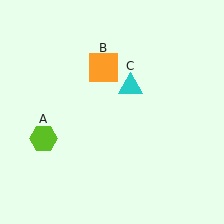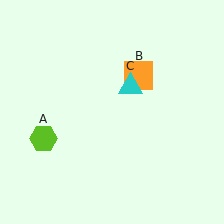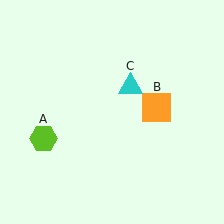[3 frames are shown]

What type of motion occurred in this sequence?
The orange square (object B) rotated clockwise around the center of the scene.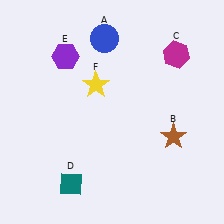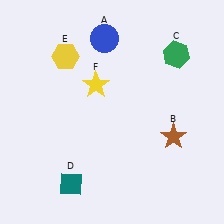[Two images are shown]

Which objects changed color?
C changed from magenta to green. E changed from purple to yellow.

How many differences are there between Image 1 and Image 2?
There are 2 differences between the two images.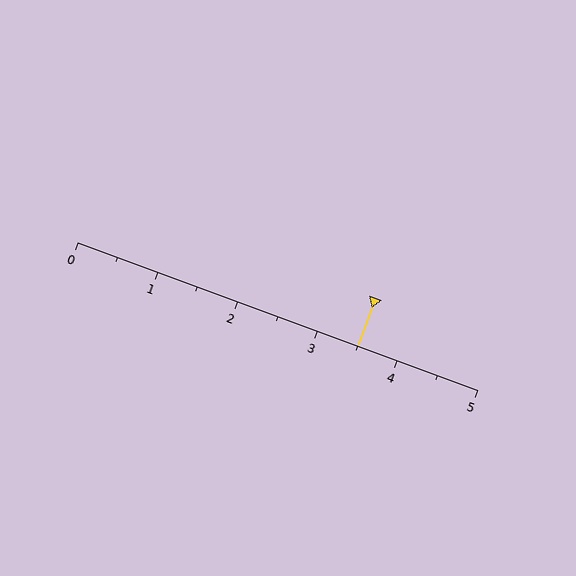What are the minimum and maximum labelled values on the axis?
The axis runs from 0 to 5.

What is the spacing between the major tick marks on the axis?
The major ticks are spaced 1 apart.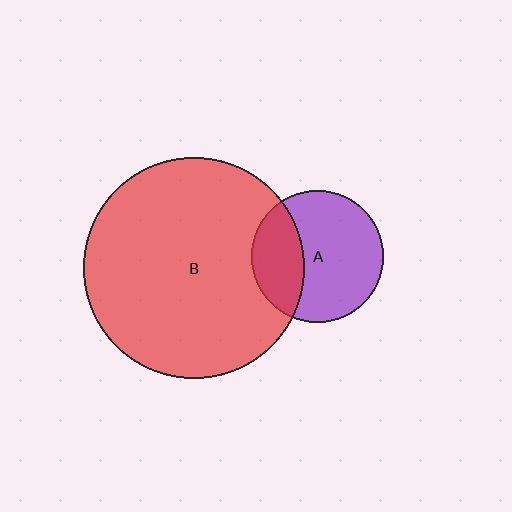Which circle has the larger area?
Circle B (red).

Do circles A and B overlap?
Yes.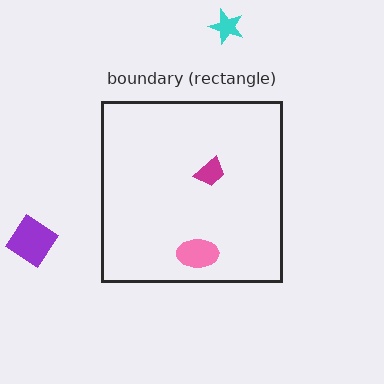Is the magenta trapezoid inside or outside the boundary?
Inside.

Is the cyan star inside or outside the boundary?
Outside.